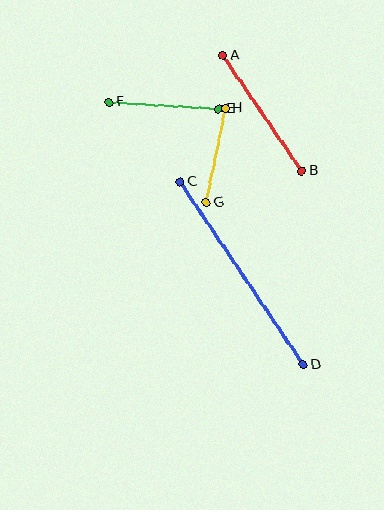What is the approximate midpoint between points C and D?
The midpoint is at approximately (242, 273) pixels.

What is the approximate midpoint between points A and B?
The midpoint is at approximately (263, 113) pixels.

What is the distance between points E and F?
The distance is approximately 110 pixels.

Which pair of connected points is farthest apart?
Points C and D are farthest apart.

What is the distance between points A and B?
The distance is approximately 140 pixels.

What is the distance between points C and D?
The distance is approximately 220 pixels.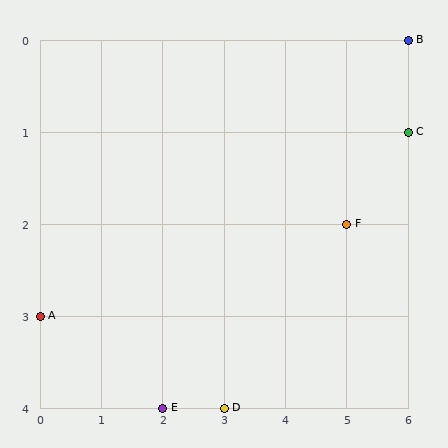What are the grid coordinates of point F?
Point F is at grid coordinates (5, 2).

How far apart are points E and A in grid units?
Points E and A are 2 columns and 1 row apart (about 2.2 grid units diagonally).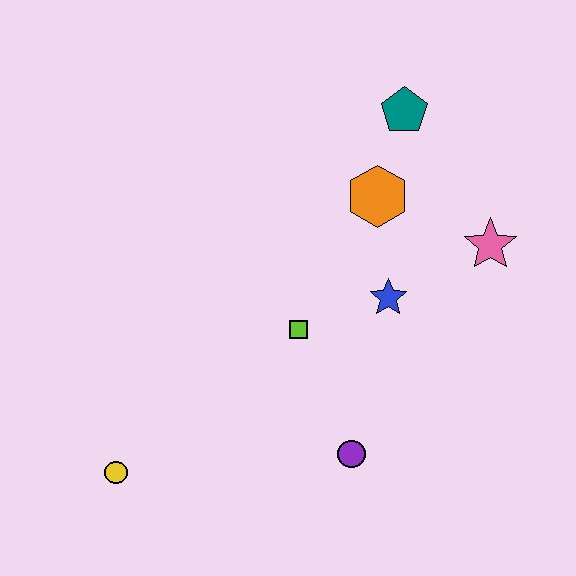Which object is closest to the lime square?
The blue star is closest to the lime square.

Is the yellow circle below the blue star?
Yes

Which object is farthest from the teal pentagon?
The yellow circle is farthest from the teal pentagon.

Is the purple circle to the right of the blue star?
No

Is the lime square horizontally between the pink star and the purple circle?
No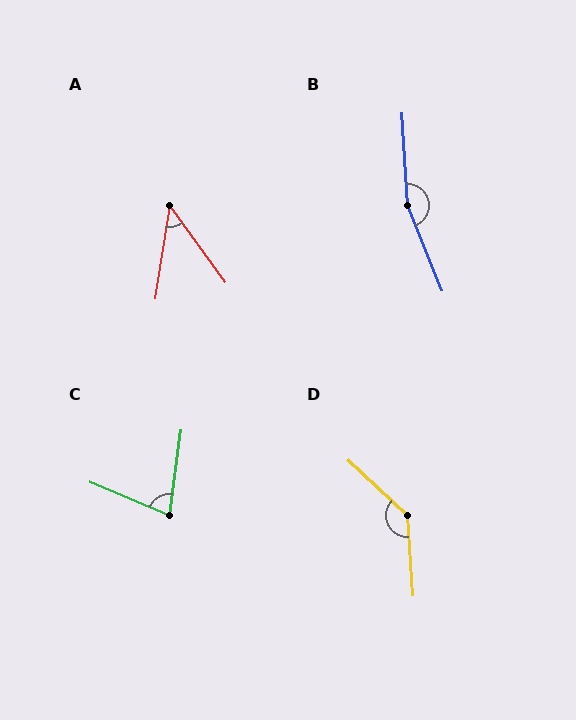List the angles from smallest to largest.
A (45°), C (75°), D (137°), B (161°).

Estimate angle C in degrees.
Approximately 75 degrees.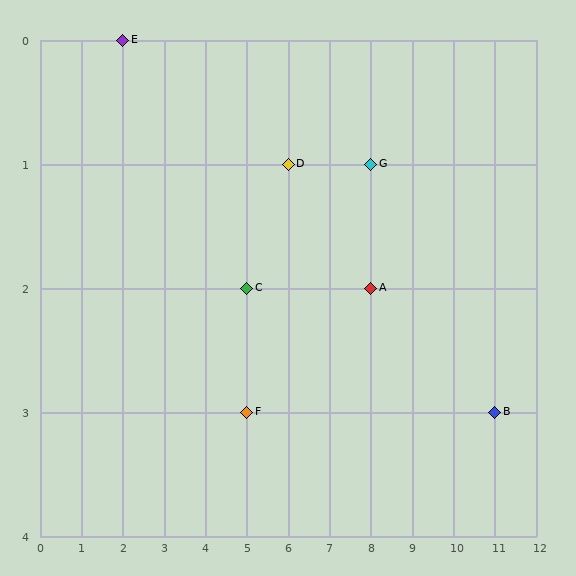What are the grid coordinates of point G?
Point G is at grid coordinates (8, 1).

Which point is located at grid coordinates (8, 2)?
Point A is at (8, 2).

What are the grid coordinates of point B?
Point B is at grid coordinates (11, 3).